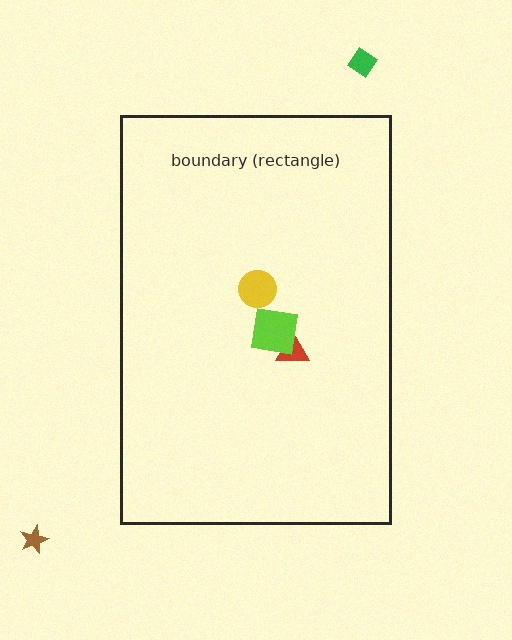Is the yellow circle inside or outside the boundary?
Inside.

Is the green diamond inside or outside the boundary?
Outside.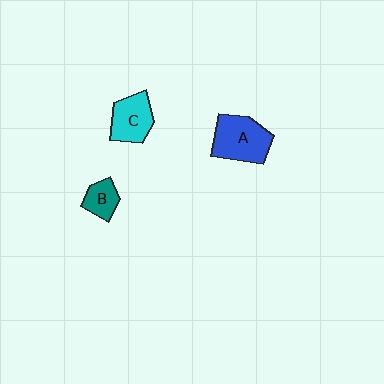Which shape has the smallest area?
Shape B (teal).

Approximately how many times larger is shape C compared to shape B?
Approximately 1.6 times.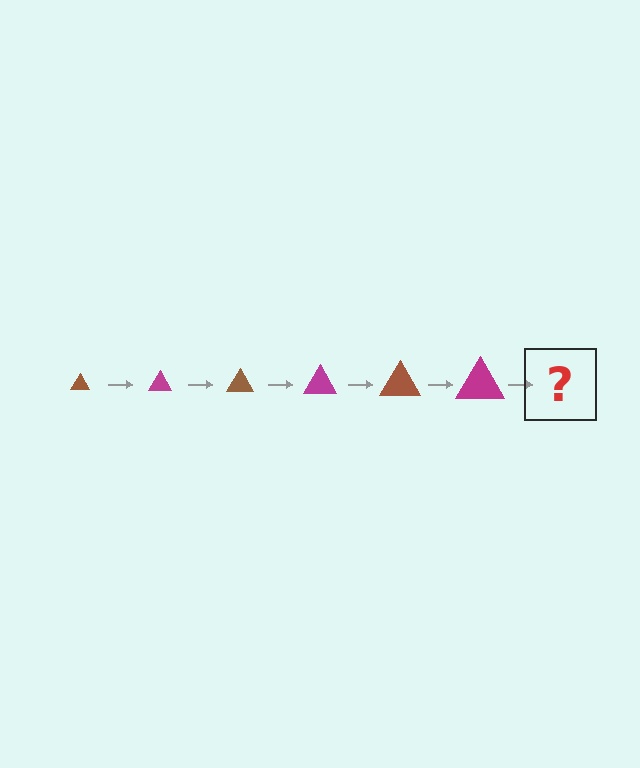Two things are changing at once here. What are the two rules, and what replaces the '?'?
The two rules are that the triangle grows larger each step and the color cycles through brown and magenta. The '?' should be a brown triangle, larger than the previous one.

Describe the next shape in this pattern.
It should be a brown triangle, larger than the previous one.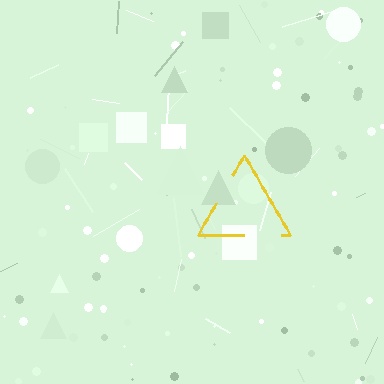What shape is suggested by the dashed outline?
The dashed outline suggests a triangle.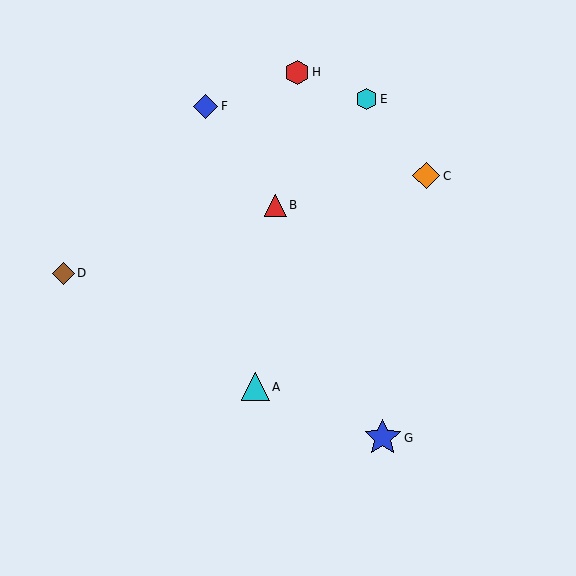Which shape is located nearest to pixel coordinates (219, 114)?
The blue diamond (labeled F) at (205, 106) is nearest to that location.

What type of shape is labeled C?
Shape C is an orange diamond.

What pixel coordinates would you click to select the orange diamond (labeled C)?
Click at (426, 176) to select the orange diamond C.